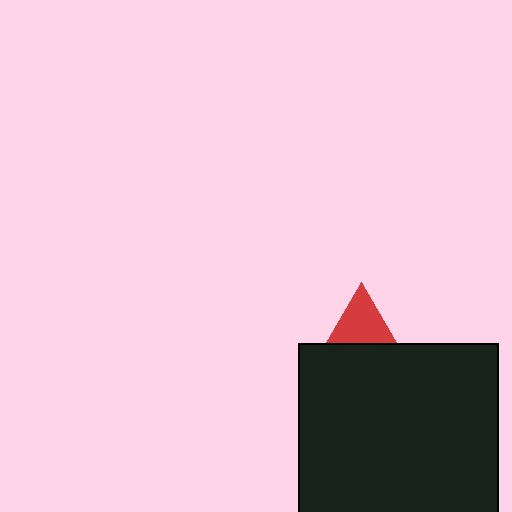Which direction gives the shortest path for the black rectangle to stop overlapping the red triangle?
Moving down gives the shortest separation.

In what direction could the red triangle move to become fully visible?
The red triangle could move up. That would shift it out from behind the black rectangle entirely.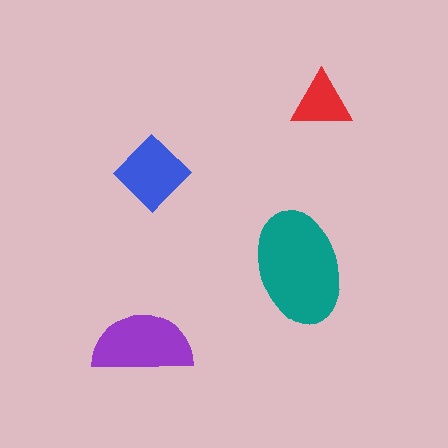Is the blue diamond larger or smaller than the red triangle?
Larger.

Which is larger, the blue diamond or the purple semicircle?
The purple semicircle.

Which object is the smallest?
The red triangle.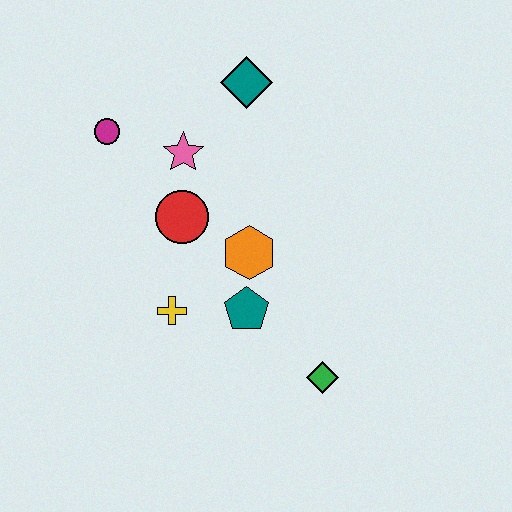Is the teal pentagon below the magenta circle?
Yes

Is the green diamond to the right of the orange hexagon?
Yes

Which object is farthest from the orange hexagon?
The magenta circle is farthest from the orange hexagon.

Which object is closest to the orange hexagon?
The teal pentagon is closest to the orange hexagon.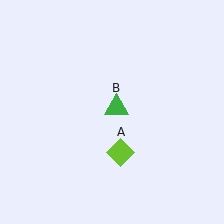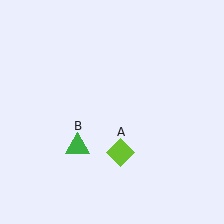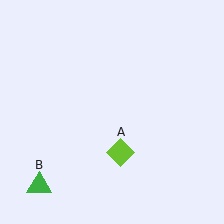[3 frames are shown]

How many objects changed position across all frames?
1 object changed position: green triangle (object B).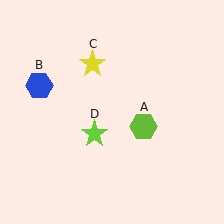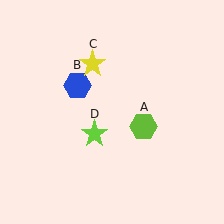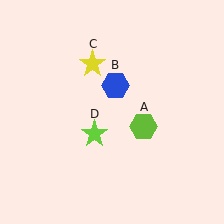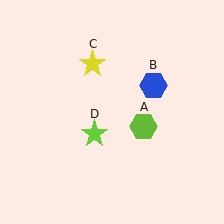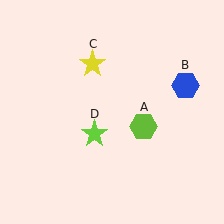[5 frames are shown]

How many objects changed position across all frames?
1 object changed position: blue hexagon (object B).